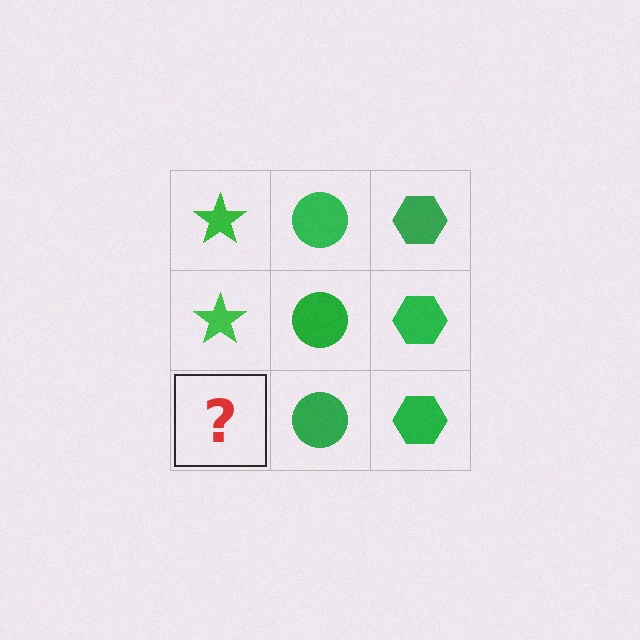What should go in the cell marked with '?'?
The missing cell should contain a green star.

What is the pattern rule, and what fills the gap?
The rule is that each column has a consistent shape. The gap should be filled with a green star.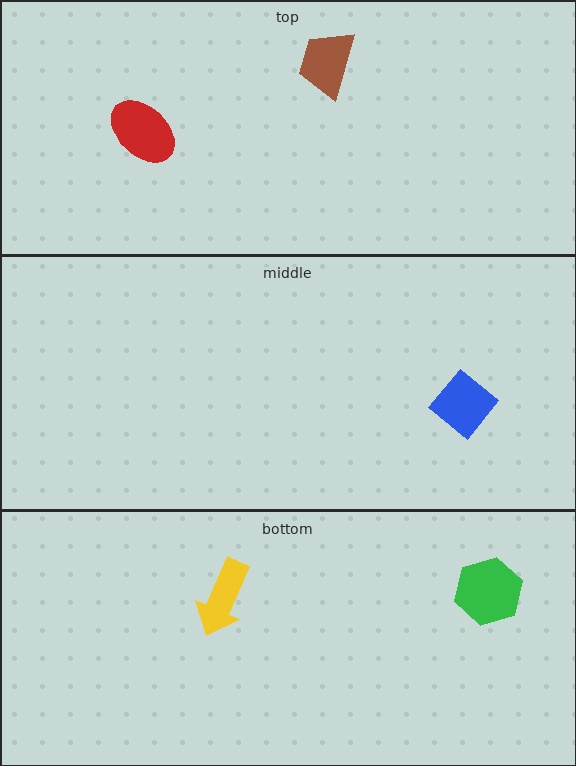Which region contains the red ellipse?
The top region.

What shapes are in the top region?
The brown trapezoid, the red ellipse.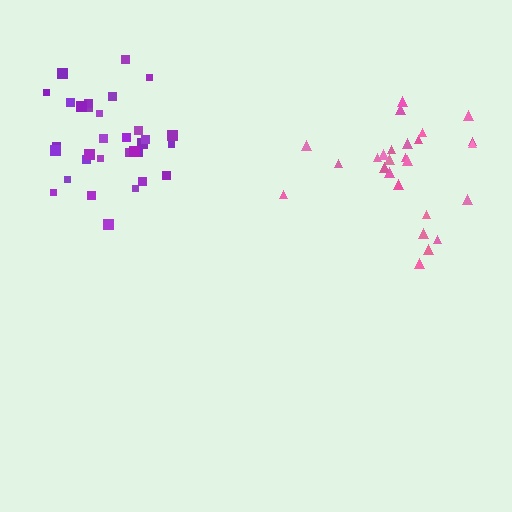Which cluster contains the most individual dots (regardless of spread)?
Purple (32).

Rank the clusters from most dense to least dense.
purple, pink.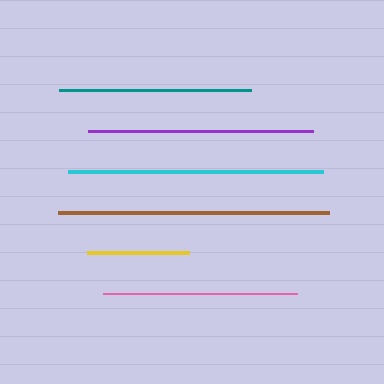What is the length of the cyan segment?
The cyan segment is approximately 255 pixels long.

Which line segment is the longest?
The brown line is the longest at approximately 271 pixels.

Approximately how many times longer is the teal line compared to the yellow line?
The teal line is approximately 1.9 times the length of the yellow line.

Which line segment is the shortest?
The yellow line is the shortest at approximately 102 pixels.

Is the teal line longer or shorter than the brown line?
The brown line is longer than the teal line.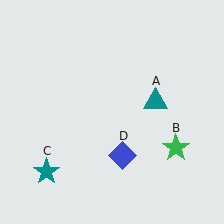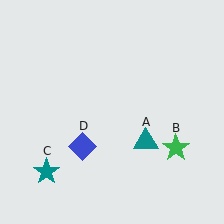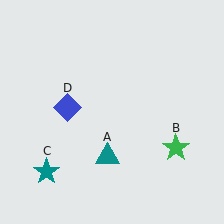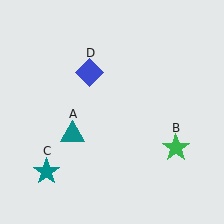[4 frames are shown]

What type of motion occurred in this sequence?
The teal triangle (object A), blue diamond (object D) rotated clockwise around the center of the scene.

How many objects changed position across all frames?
2 objects changed position: teal triangle (object A), blue diamond (object D).